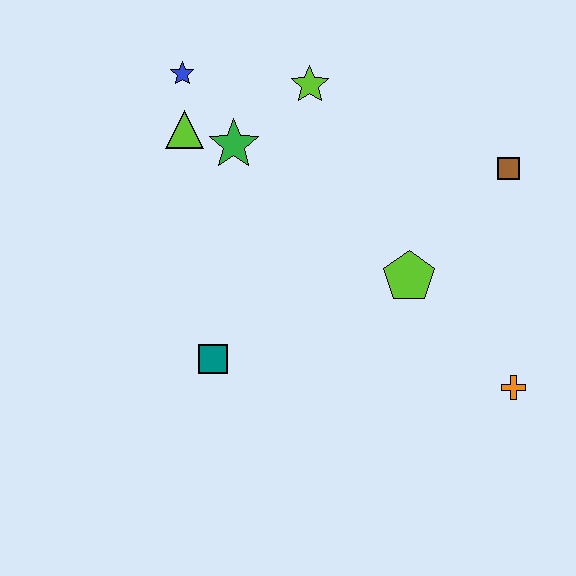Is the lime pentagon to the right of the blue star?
Yes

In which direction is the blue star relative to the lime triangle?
The blue star is above the lime triangle.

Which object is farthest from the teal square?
The brown square is farthest from the teal square.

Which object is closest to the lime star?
The green star is closest to the lime star.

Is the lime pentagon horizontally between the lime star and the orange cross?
Yes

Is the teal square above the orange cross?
Yes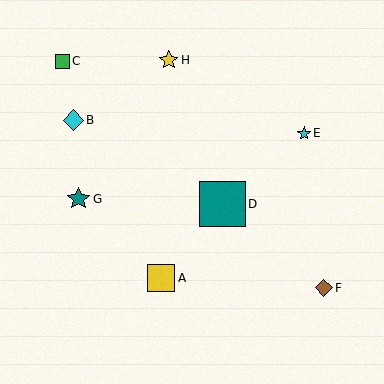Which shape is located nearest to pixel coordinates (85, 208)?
The teal star (labeled G) at (79, 199) is nearest to that location.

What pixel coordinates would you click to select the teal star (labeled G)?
Click at (79, 199) to select the teal star G.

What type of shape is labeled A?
Shape A is a yellow square.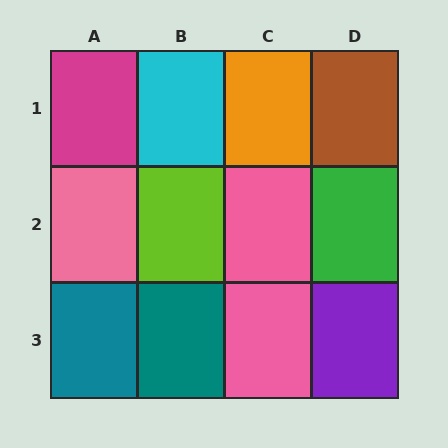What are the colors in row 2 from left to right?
Pink, lime, pink, green.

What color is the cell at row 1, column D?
Brown.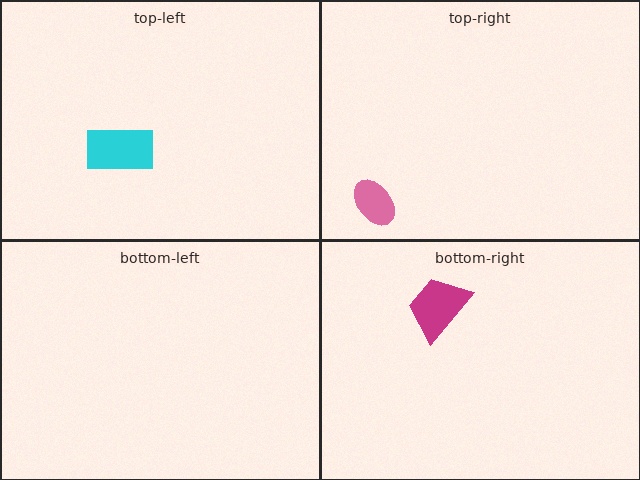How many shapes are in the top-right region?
1.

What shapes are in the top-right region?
The pink ellipse.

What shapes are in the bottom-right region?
The magenta trapezoid.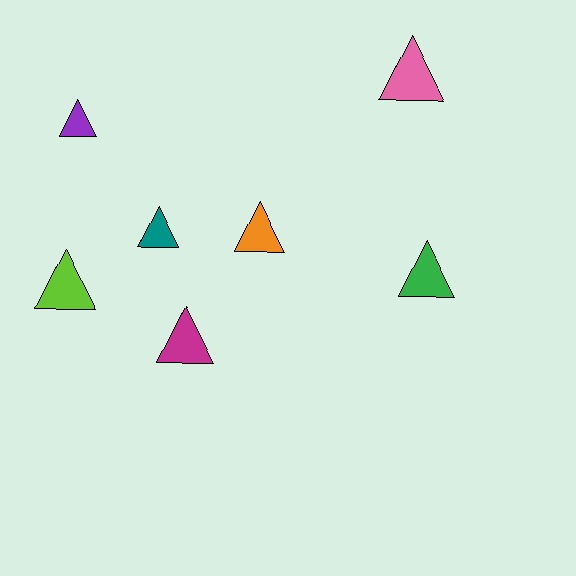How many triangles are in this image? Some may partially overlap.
There are 7 triangles.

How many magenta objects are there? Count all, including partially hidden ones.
There is 1 magenta object.